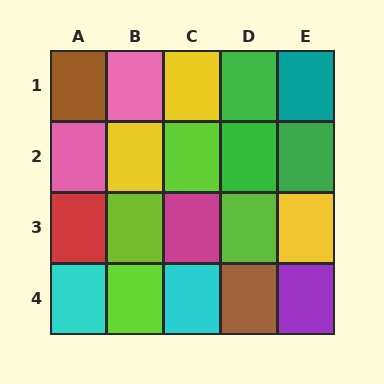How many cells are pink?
2 cells are pink.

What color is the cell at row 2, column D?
Green.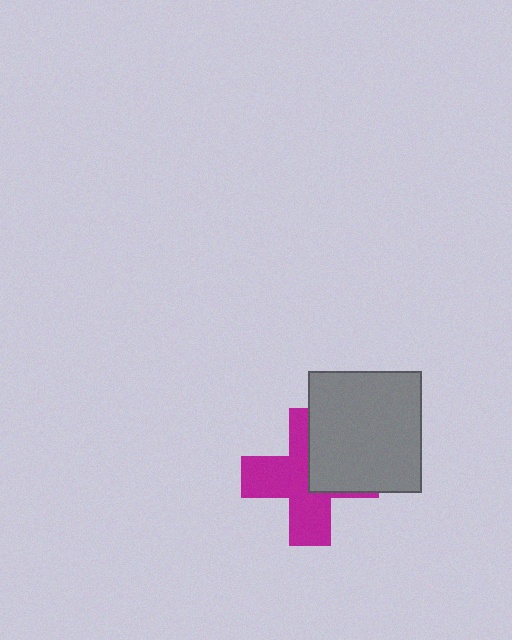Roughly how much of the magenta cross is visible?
About half of it is visible (roughly 60%).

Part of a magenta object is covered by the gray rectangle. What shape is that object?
It is a cross.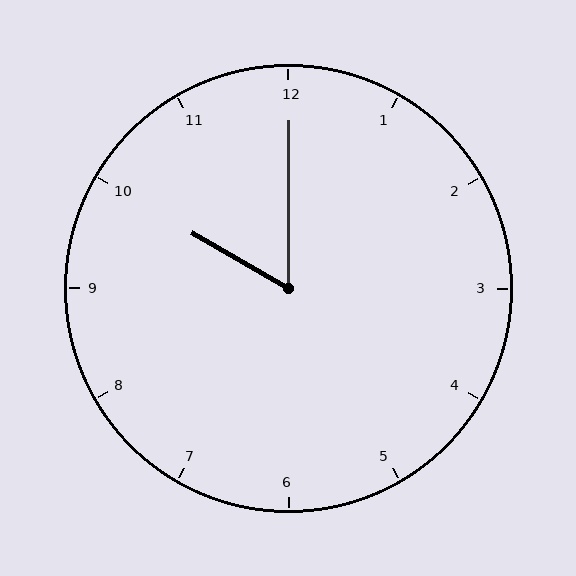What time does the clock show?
10:00.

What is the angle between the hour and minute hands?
Approximately 60 degrees.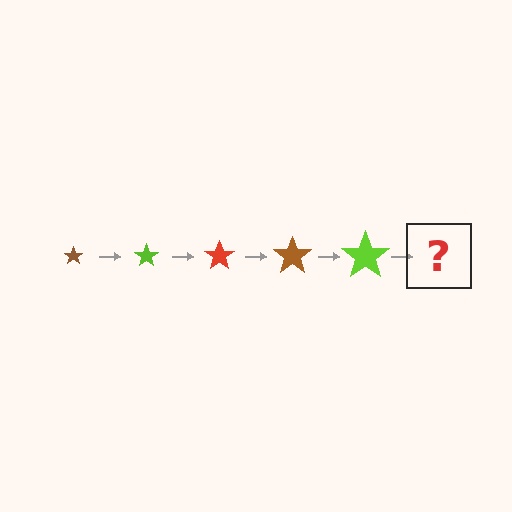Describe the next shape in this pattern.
It should be a red star, larger than the previous one.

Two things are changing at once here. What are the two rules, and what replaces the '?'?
The two rules are that the star grows larger each step and the color cycles through brown, lime, and red. The '?' should be a red star, larger than the previous one.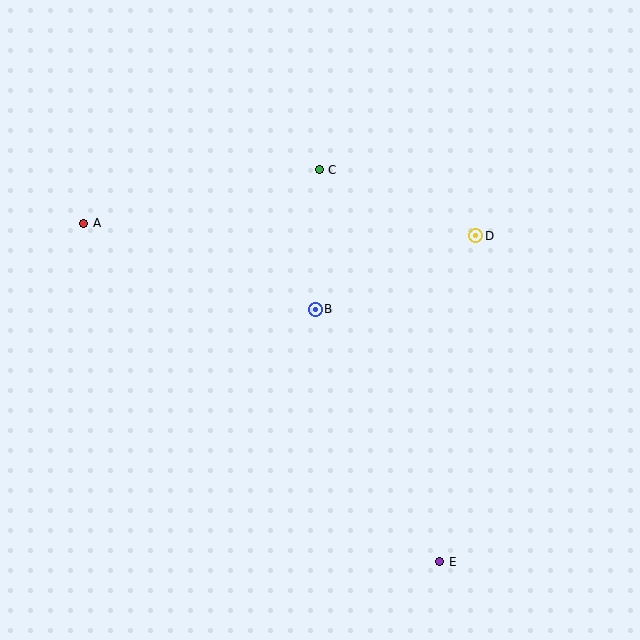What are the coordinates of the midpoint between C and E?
The midpoint between C and E is at (379, 366).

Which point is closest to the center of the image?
Point B at (315, 309) is closest to the center.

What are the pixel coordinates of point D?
Point D is at (476, 236).